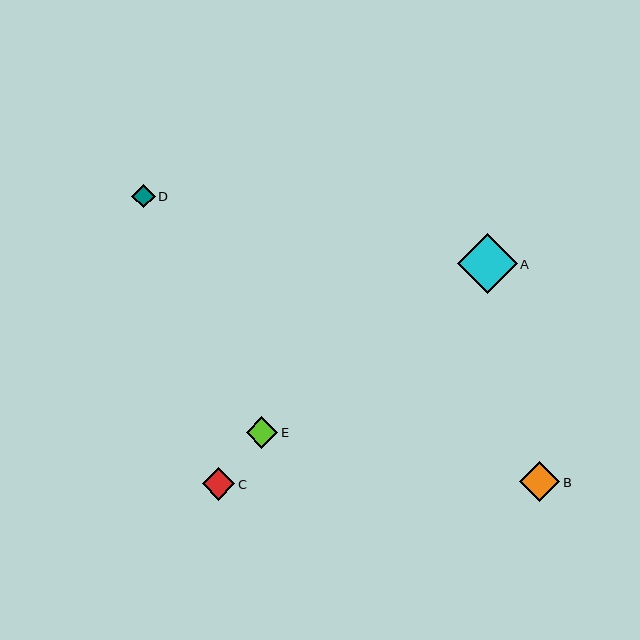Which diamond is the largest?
Diamond A is the largest with a size of approximately 60 pixels.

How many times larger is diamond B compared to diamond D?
Diamond B is approximately 1.7 times the size of diamond D.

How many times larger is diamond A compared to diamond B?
Diamond A is approximately 1.5 times the size of diamond B.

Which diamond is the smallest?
Diamond D is the smallest with a size of approximately 23 pixels.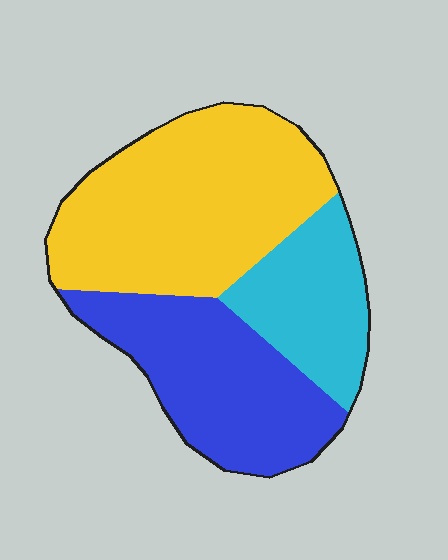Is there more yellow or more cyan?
Yellow.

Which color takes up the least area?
Cyan, at roughly 20%.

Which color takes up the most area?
Yellow, at roughly 45%.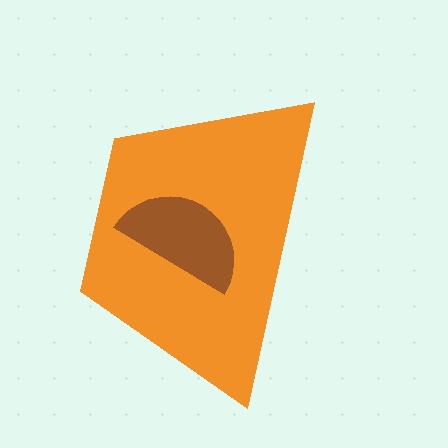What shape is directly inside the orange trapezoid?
The brown semicircle.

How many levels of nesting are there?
2.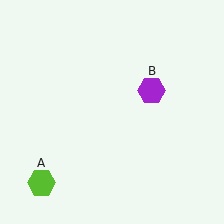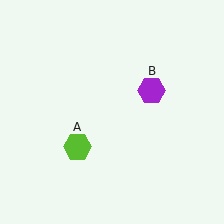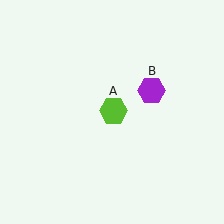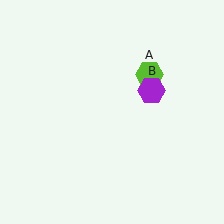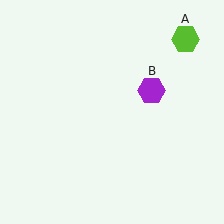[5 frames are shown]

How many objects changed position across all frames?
1 object changed position: lime hexagon (object A).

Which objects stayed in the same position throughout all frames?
Purple hexagon (object B) remained stationary.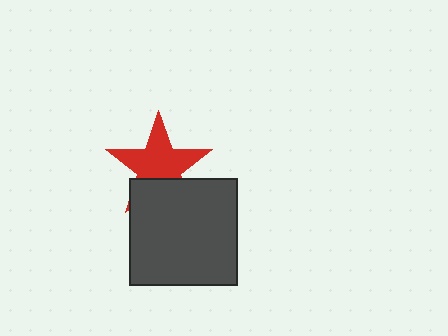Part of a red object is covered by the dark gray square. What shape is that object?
It is a star.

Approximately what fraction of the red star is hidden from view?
Roughly 32% of the red star is hidden behind the dark gray square.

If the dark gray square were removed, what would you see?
You would see the complete red star.